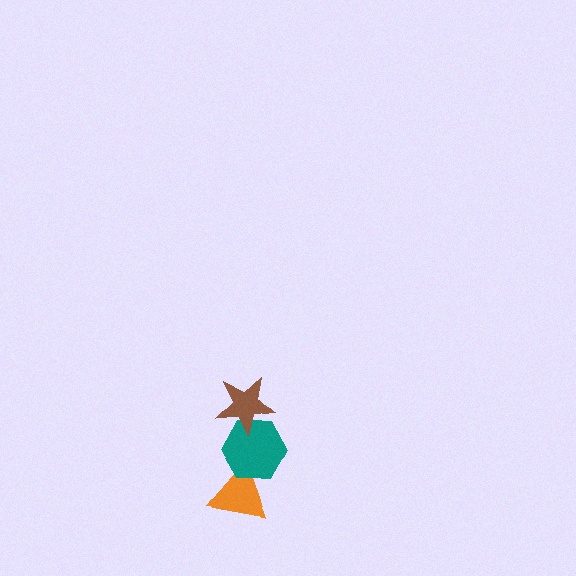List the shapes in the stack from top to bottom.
From top to bottom: the brown star, the teal hexagon, the orange triangle.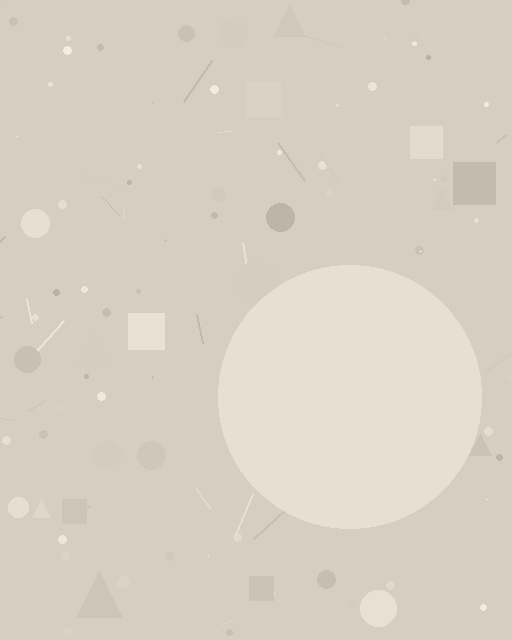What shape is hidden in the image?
A circle is hidden in the image.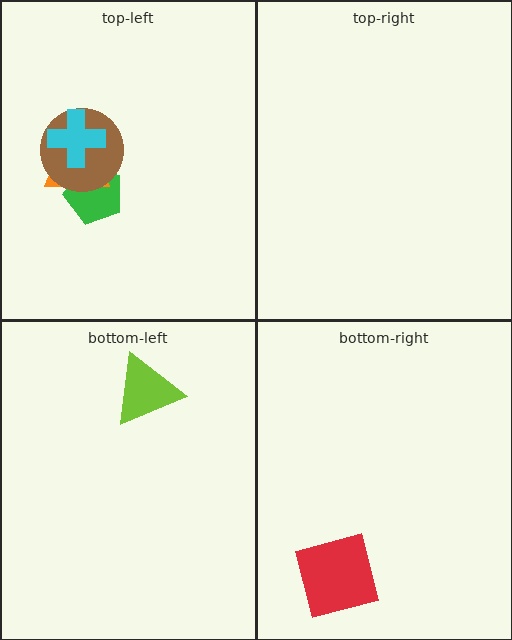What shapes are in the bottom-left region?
The lime triangle.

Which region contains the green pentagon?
The top-left region.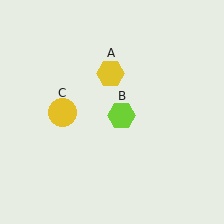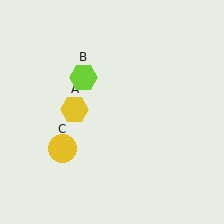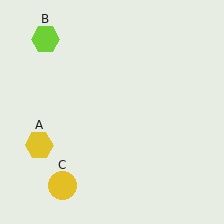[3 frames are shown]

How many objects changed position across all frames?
3 objects changed position: yellow hexagon (object A), lime hexagon (object B), yellow circle (object C).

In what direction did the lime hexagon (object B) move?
The lime hexagon (object B) moved up and to the left.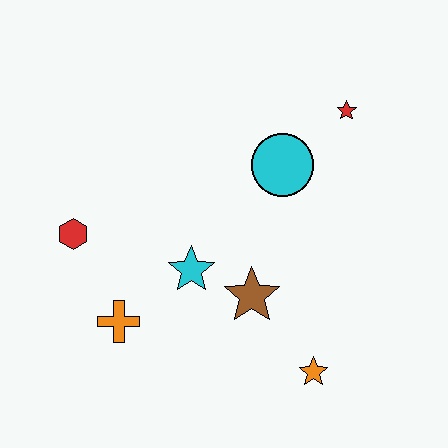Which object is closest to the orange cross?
The cyan star is closest to the orange cross.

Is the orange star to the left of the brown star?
No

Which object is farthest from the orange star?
The red hexagon is farthest from the orange star.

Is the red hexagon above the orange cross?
Yes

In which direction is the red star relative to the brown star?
The red star is above the brown star.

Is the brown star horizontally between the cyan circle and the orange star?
No